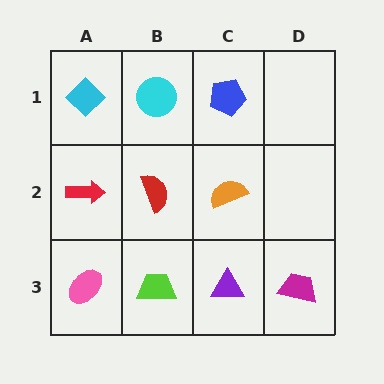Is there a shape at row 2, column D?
No, that cell is empty.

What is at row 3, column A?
A pink ellipse.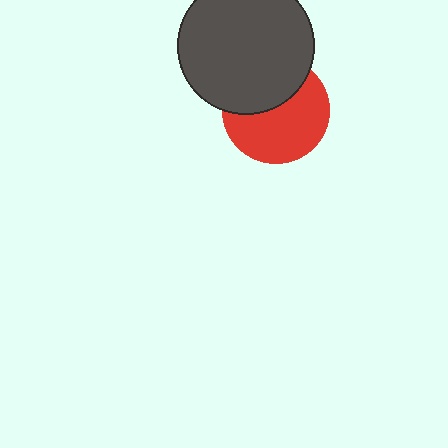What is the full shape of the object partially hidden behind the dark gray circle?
The partially hidden object is a red circle.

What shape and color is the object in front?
The object in front is a dark gray circle.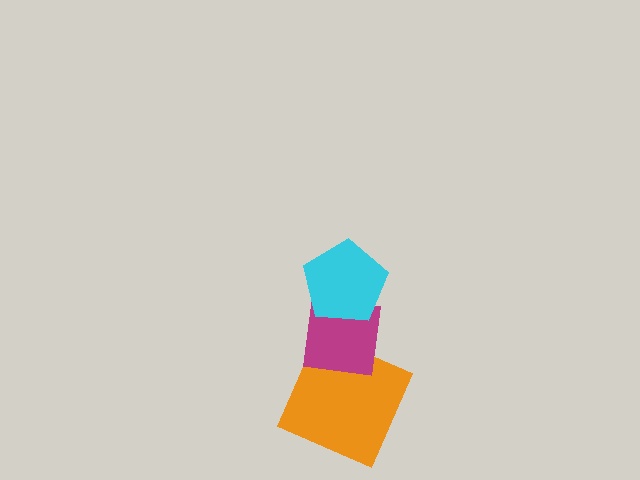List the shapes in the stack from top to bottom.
From top to bottom: the cyan pentagon, the magenta square, the orange square.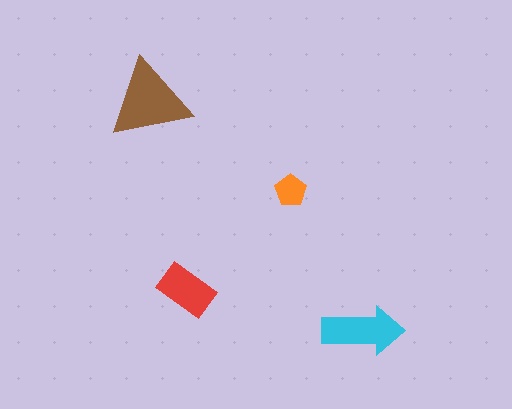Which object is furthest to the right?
The cyan arrow is rightmost.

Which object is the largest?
The brown triangle.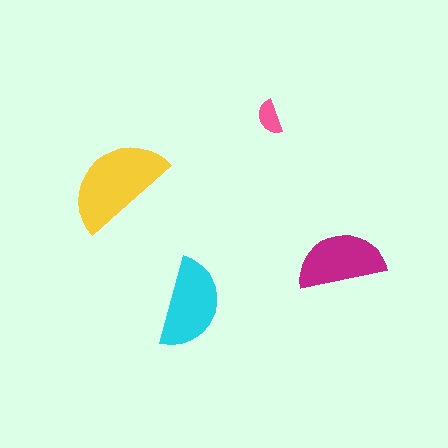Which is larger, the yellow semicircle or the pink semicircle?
The yellow one.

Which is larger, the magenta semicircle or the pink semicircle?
The magenta one.